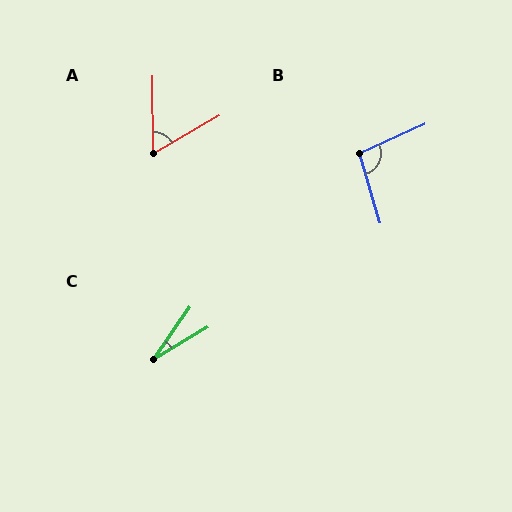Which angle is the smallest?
C, at approximately 24 degrees.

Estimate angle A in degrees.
Approximately 60 degrees.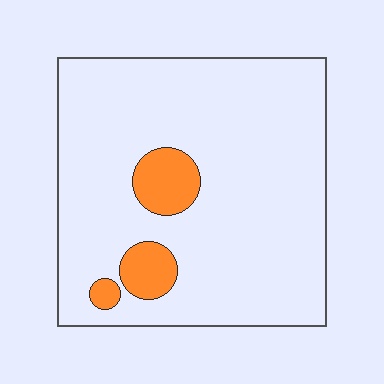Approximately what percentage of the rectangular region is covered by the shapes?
Approximately 10%.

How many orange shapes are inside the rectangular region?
3.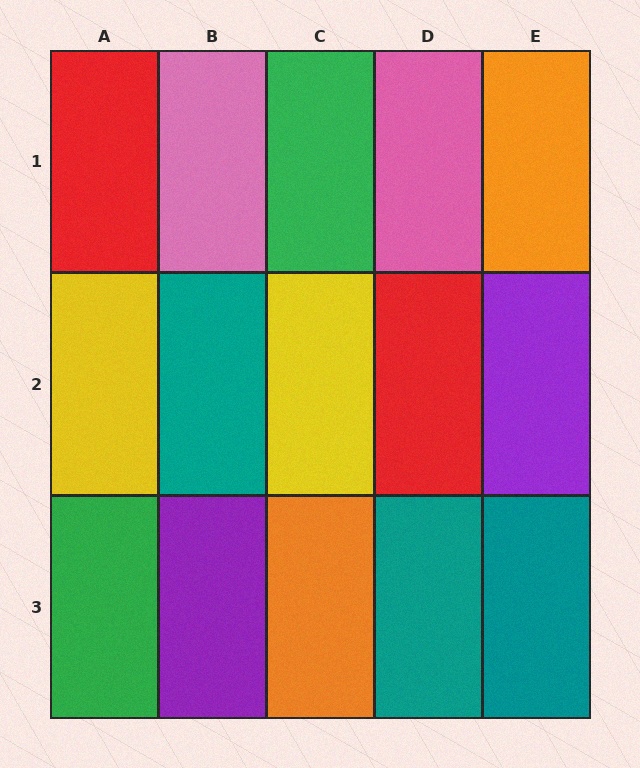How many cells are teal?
3 cells are teal.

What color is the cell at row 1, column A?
Red.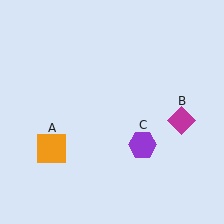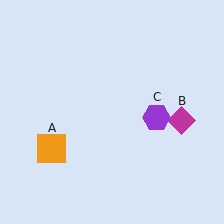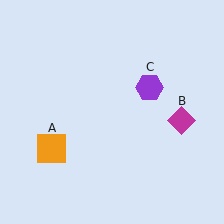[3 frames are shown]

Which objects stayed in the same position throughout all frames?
Orange square (object A) and magenta diamond (object B) remained stationary.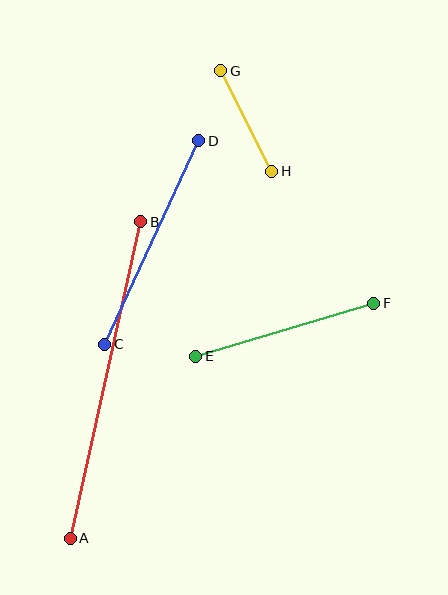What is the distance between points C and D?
The distance is approximately 224 pixels.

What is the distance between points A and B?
The distance is approximately 324 pixels.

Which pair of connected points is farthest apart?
Points A and B are farthest apart.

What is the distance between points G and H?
The distance is approximately 113 pixels.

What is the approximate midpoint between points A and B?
The midpoint is at approximately (106, 380) pixels.